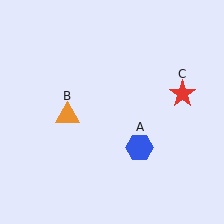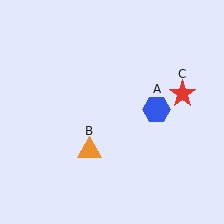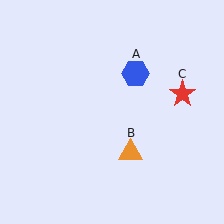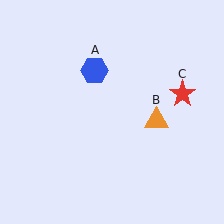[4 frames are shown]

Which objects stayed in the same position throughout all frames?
Red star (object C) remained stationary.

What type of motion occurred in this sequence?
The blue hexagon (object A), orange triangle (object B) rotated counterclockwise around the center of the scene.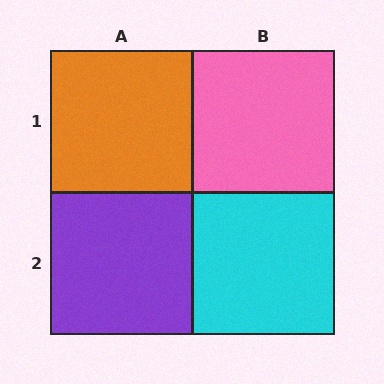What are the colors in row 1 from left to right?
Orange, pink.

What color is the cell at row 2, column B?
Cyan.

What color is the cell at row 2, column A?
Purple.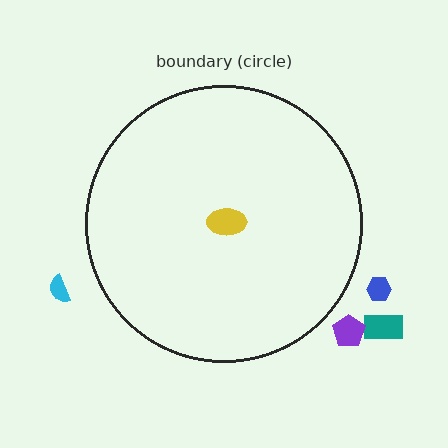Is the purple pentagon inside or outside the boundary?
Outside.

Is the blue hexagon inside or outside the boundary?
Outside.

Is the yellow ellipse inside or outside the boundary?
Inside.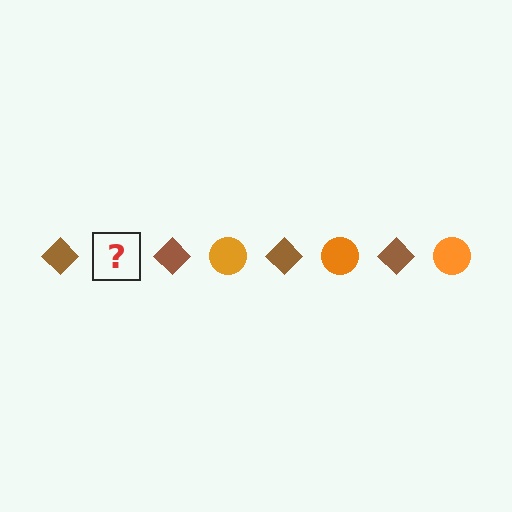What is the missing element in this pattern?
The missing element is an orange circle.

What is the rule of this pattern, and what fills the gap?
The rule is that the pattern alternates between brown diamond and orange circle. The gap should be filled with an orange circle.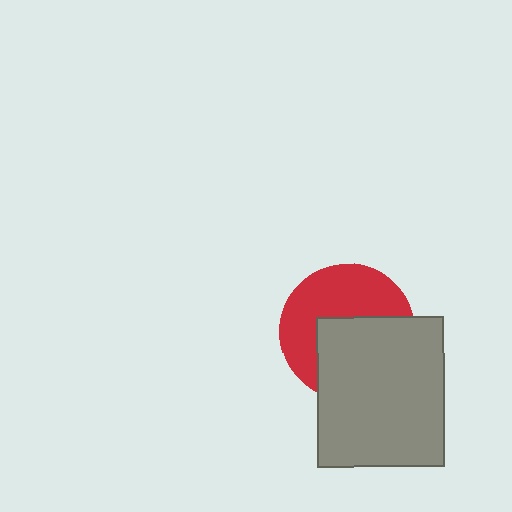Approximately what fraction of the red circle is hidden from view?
Roughly 49% of the red circle is hidden behind the gray rectangle.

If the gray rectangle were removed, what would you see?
You would see the complete red circle.